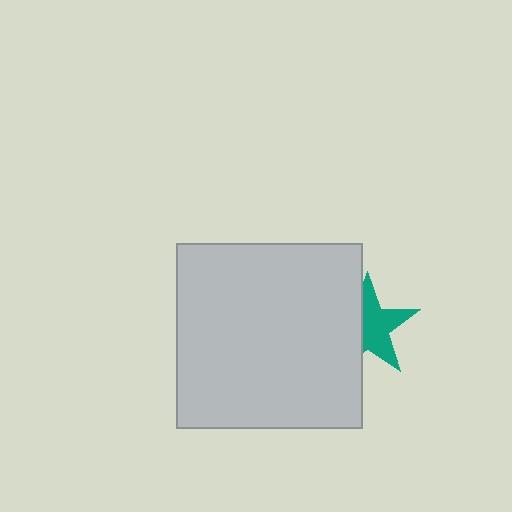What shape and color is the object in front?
The object in front is a light gray rectangle.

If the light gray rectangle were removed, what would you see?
You would see the complete teal star.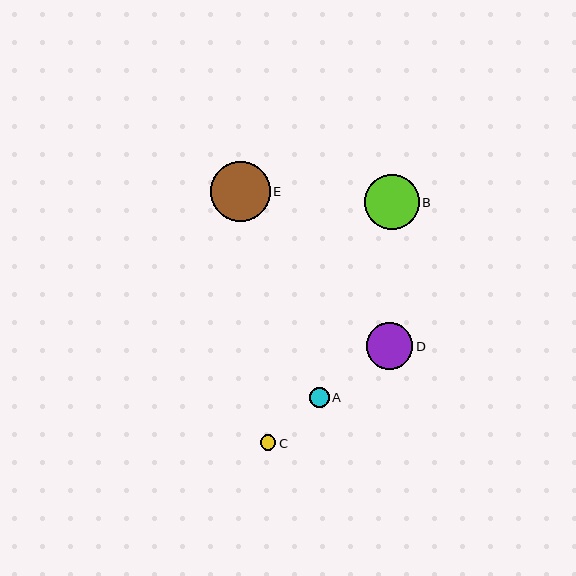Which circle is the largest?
Circle E is the largest with a size of approximately 59 pixels.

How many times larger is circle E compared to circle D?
Circle E is approximately 1.3 times the size of circle D.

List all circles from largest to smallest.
From largest to smallest: E, B, D, A, C.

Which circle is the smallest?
Circle C is the smallest with a size of approximately 16 pixels.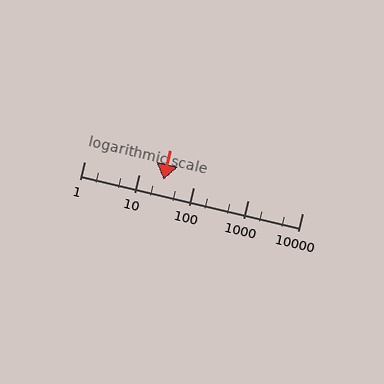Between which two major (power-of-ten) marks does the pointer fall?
The pointer is between 10 and 100.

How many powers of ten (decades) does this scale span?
The scale spans 4 decades, from 1 to 10000.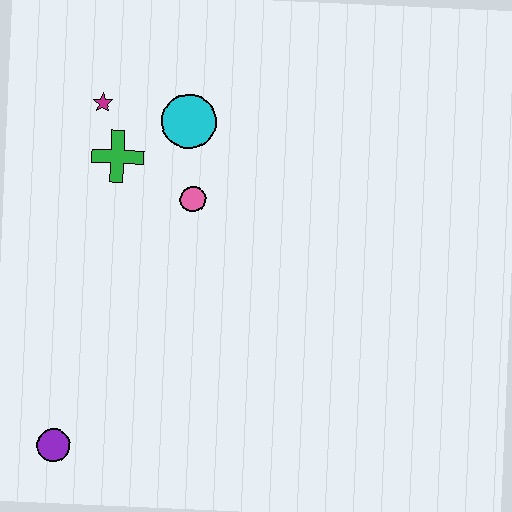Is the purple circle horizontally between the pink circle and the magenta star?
No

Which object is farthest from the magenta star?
The purple circle is farthest from the magenta star.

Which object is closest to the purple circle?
The pink circle is closest to the purple circle.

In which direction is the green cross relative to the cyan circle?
The green cross is to the left of the cyan circle.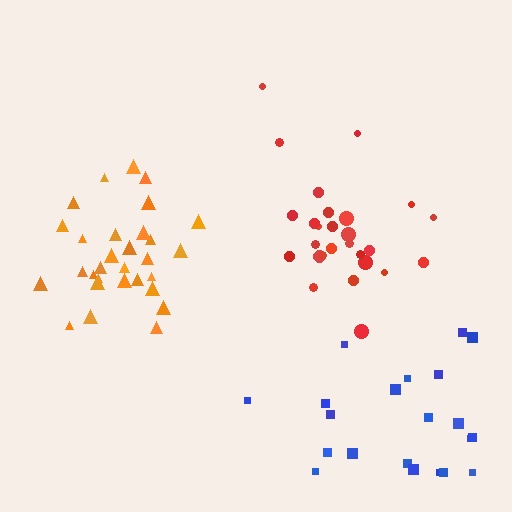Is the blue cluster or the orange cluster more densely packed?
Orange.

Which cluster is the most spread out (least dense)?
Blue.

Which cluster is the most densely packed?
Orange.